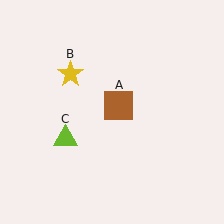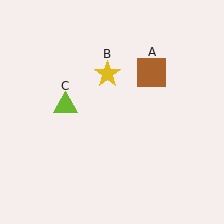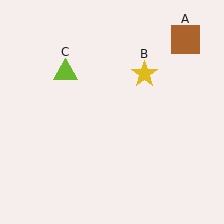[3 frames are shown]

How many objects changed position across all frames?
3 objects changed position: brown square (object A), yellow star (object B), lime triangle (object C).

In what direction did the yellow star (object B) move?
The yellow star (object B) moved right.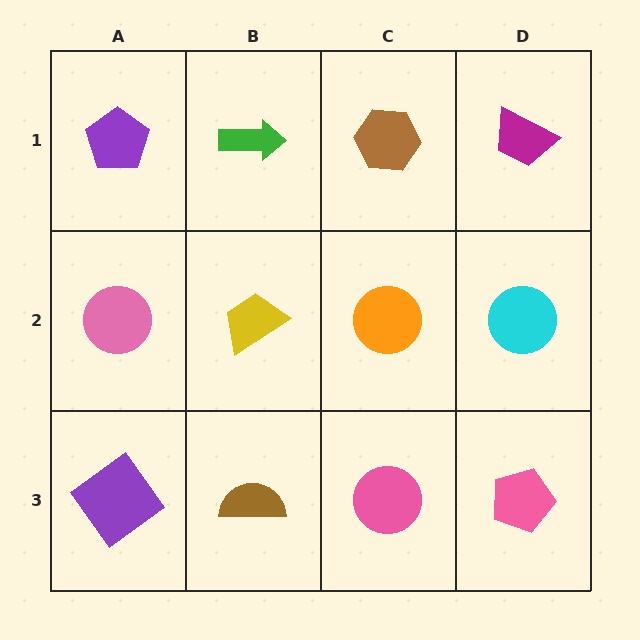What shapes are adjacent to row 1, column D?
A cyan circle (row 2, column D), a brown hexagon (row 1, column C).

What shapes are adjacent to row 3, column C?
An orange circle (row 2, column C), a brown semicircle (row 3, column B), a pink pentagon (row 3, column D).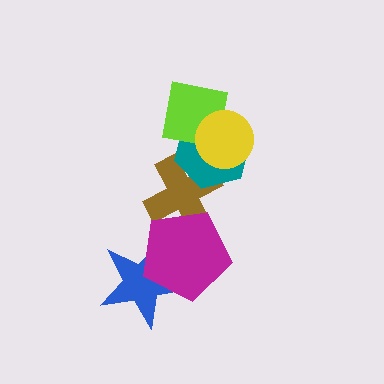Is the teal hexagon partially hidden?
Yes, it is partially covered by another shape.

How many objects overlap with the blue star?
1 object overlaps with the blue star.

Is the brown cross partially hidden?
Yes, it is partially covered by another shape.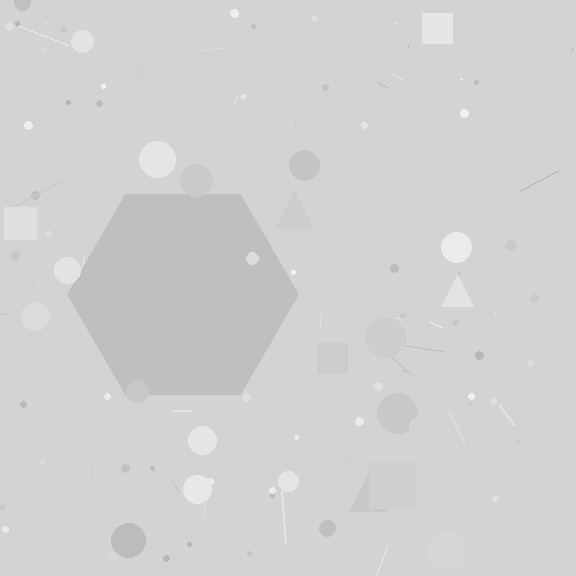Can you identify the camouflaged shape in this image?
The camouflaged shape is a hexagon.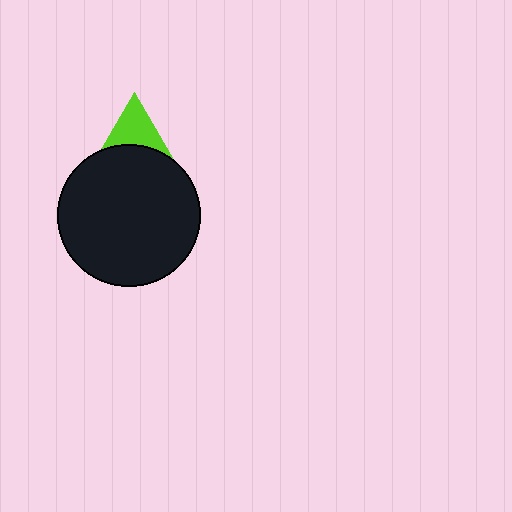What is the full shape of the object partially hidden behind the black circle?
The partially hidden object is a lime triangle.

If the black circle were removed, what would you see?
You would see the complete lime triangle.